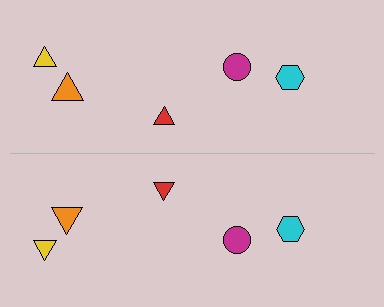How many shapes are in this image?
There are 10 shapes in this image.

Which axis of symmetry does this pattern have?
The pattern has a horizontal axis of symmetry running through the center of the image.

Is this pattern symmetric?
Yes, this pattern has bilateral (reflection) symmetry.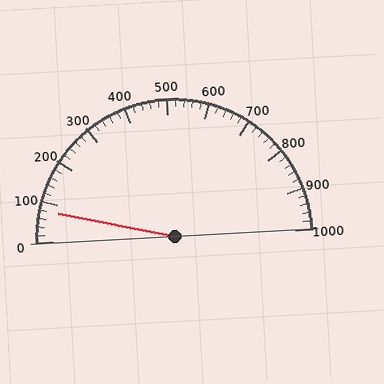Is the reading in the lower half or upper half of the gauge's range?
The reading is in the lower half of the range (0 to 1000).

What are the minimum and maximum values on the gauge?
The gauge ranges from 0 to 1000.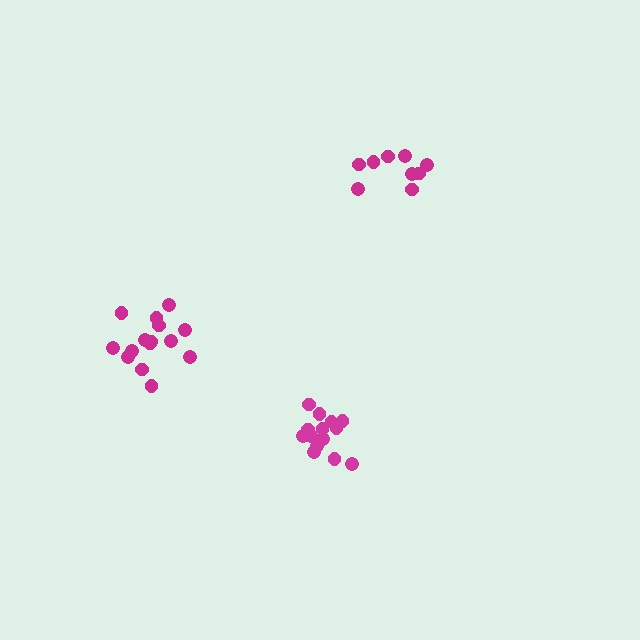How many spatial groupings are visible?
There are 3 spatial groupings.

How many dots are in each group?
Group 1: 9 dots, Group 2: 14 dots, Group 3: 15 dots (38 total).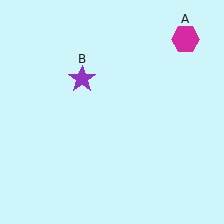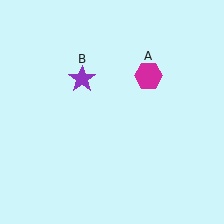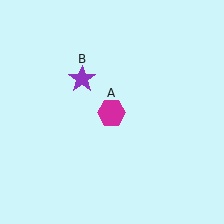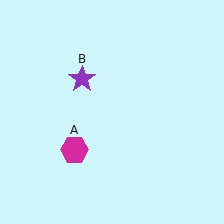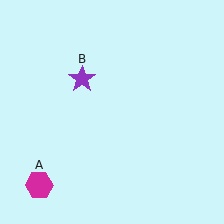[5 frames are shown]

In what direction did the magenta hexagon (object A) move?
The magenta hexagon (object A) moved down and to the left.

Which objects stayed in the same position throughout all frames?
Purple star (object B) remained stationary.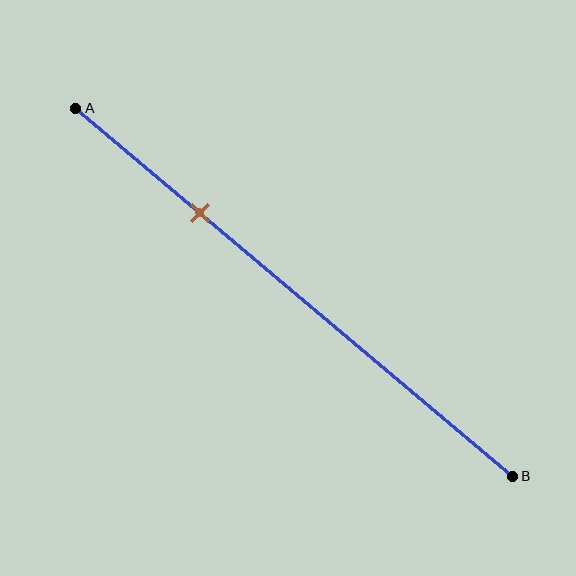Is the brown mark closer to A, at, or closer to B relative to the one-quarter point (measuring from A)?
The brown mark is closer to point B than the one-quarter point of segment AB.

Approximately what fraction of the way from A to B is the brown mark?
The brown mark is approximately 30% of the way from A to B.